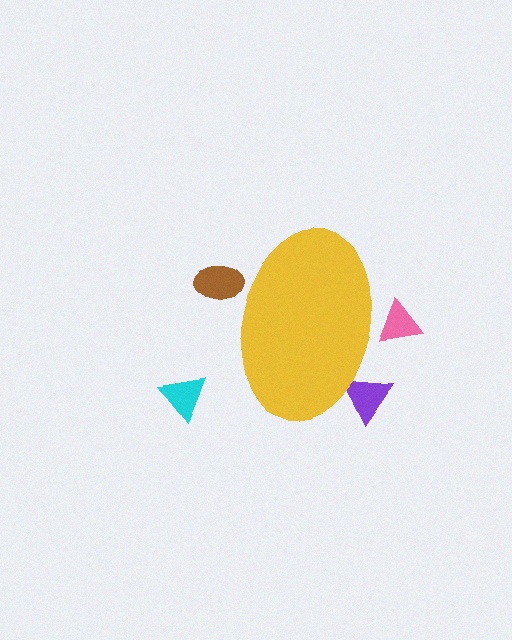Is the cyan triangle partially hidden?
No, the cyan triangle is fully visible.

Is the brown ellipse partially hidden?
Yes, the brown ellipse is partially hidden behind the yellow ellipse.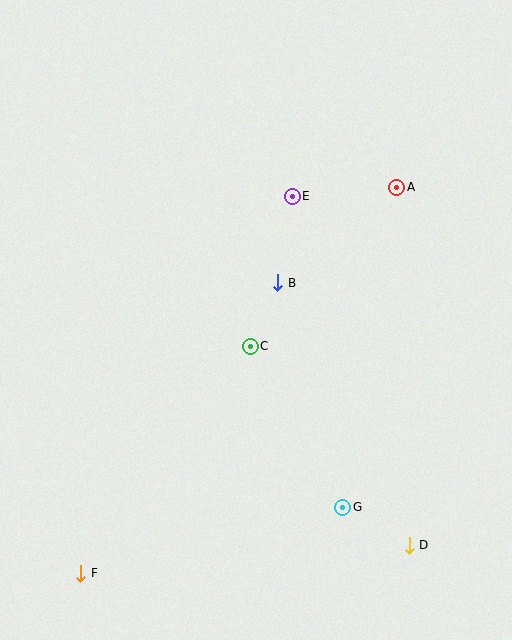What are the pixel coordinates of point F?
Point F is at (81, 573).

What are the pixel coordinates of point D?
Point D is at (409, 545).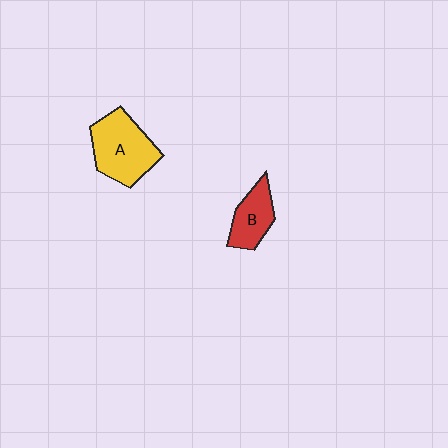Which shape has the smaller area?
Shape B (red).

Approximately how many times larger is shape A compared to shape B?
Approximately 1.6 times.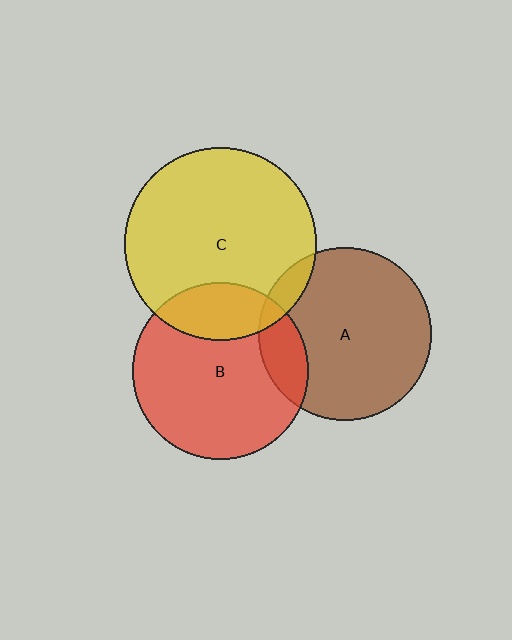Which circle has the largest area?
Circle C (yellow).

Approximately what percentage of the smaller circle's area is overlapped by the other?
Approximately 20%.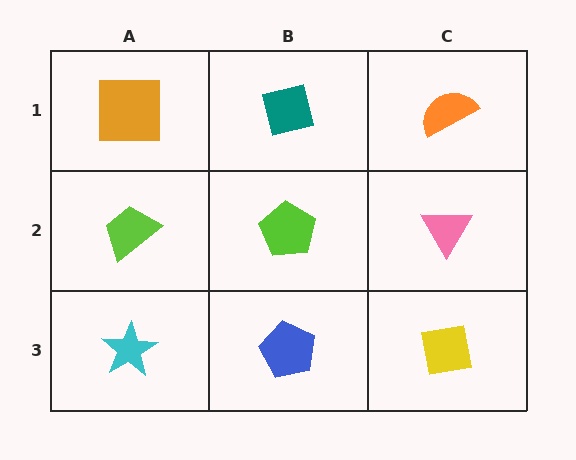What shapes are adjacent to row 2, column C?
An orange semicircle (row 1, column C), a yellow square (row 3, column C), a lime pentagon (row 2, column B).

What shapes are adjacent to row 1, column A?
A lime trapezoid (row 2, column A), a teal square (row 1, column B).